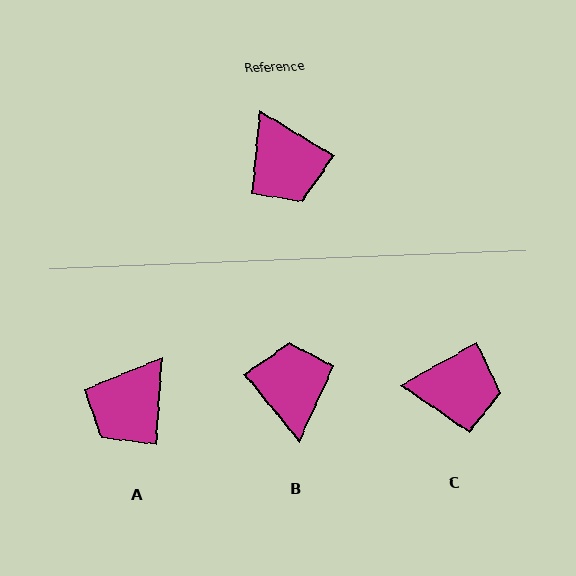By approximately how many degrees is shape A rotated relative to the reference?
Approximately 62 degrees clockwise.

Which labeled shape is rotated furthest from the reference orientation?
B, about 161 degrees away.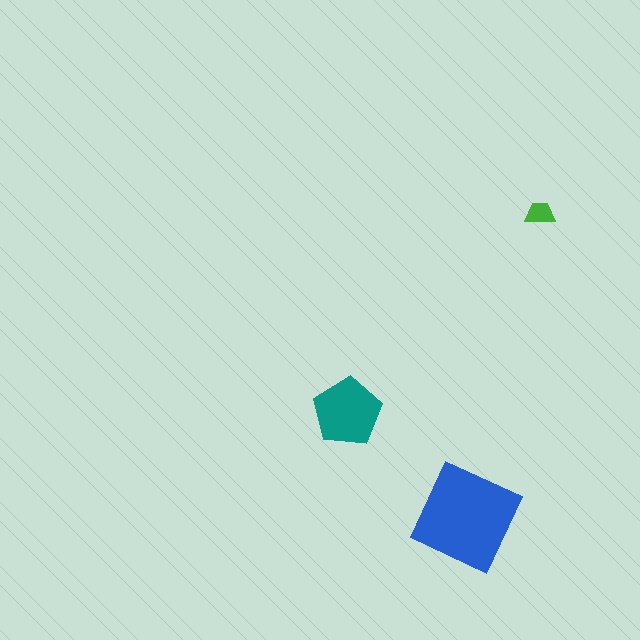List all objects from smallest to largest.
The green trapezoid, the teal pentagon, the blue diamond.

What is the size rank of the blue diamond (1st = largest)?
1st.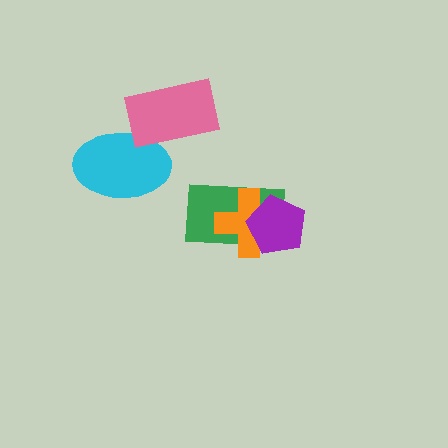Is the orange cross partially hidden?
Yes, it is partially covered by another shape.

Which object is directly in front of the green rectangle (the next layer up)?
The orange cross is directly in front of the green rectangle.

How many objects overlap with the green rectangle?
2 objects overlap with the green rectangle.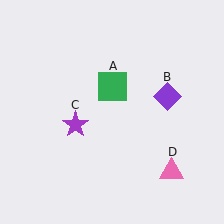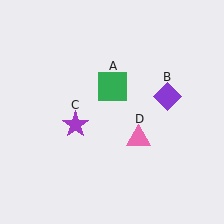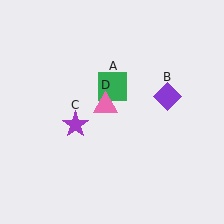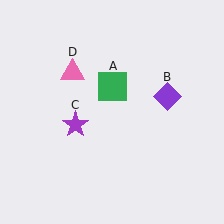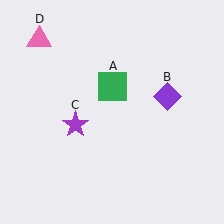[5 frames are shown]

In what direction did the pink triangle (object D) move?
The pink triangle (object D) moved up and to the left.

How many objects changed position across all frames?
1 object changed position: pink triangle (object D).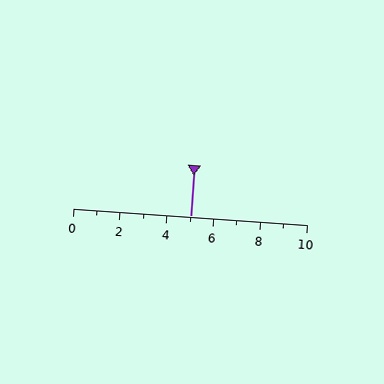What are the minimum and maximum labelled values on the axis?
The axis runs from 0 to 10.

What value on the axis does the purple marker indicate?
The marker indicates approximately 5.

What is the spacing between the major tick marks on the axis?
The major ticks are spaced 2 apart.